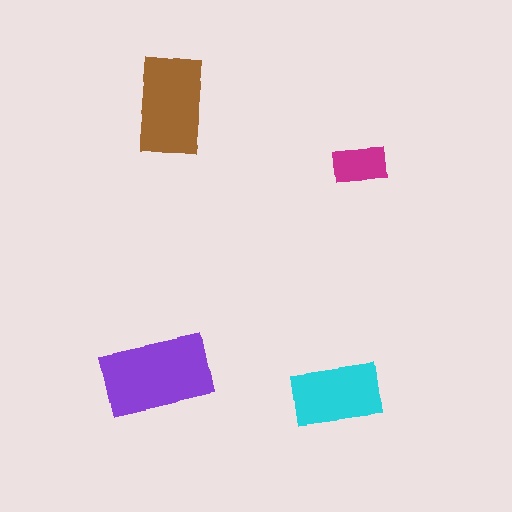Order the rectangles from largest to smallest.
the purple one, the brown one, the cyan one, the magenta one.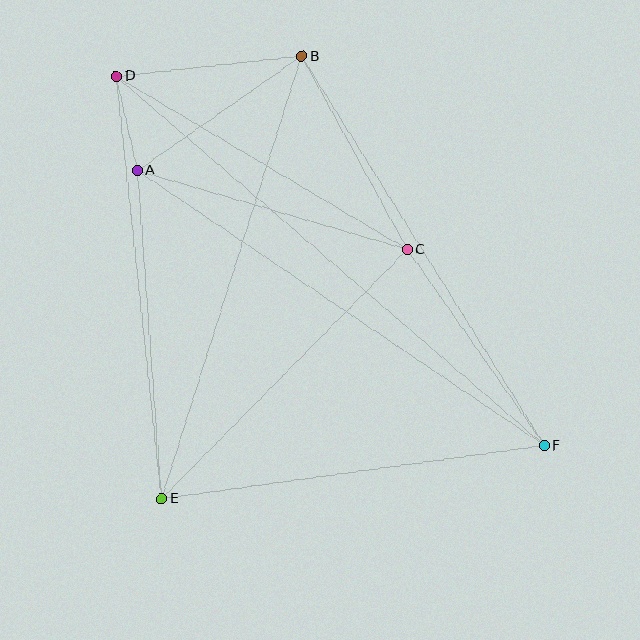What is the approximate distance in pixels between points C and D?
The distance between C and D is approximately 338 pixels.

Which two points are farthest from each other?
Points D and F are farthest from each other.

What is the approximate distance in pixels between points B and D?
The distance between B and D is approximately 186 pixels.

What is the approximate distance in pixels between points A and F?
The distance between A and F is approximately 491 pixels.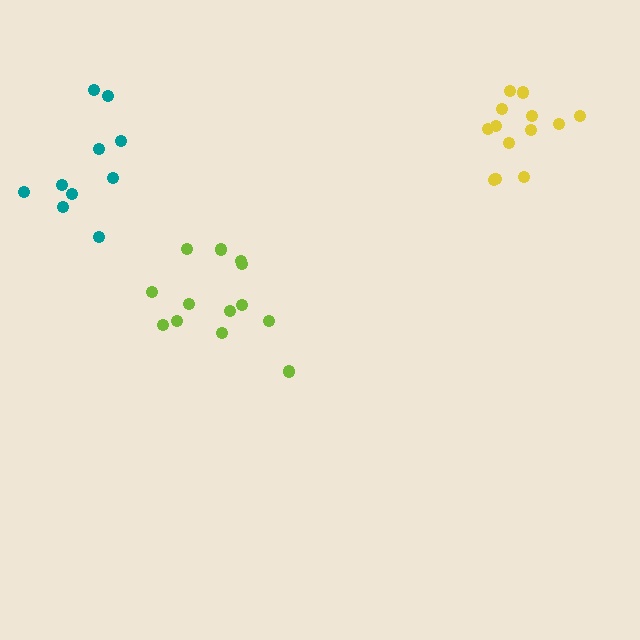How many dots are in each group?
Group 1: 13 dots, Group 2: 13 dots, Group 3: 10 dots (36 total).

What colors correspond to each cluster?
The clusters are colored: lime, yellow, teal.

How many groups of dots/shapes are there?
There are 3 groups.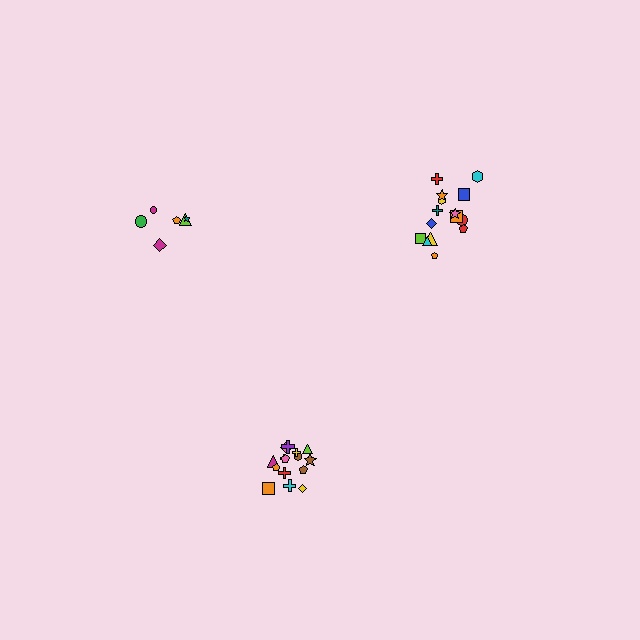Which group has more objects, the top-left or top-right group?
The top-right group.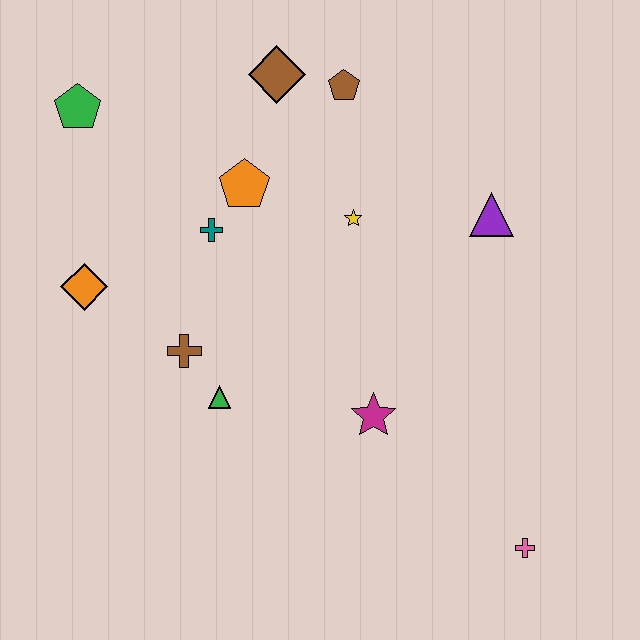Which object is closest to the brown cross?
The green triangle is closest to the brown cross.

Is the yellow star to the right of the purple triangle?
No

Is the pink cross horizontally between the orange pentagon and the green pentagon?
No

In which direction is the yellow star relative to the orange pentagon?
The yellow star is to the right of the orange pentagon.